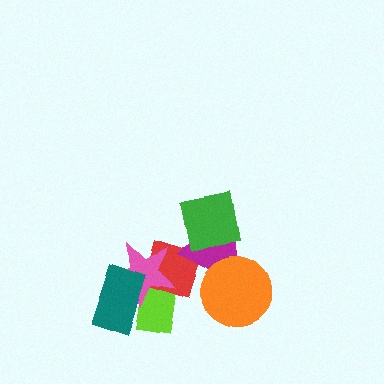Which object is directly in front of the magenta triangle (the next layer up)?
The green square is directly in front of the magenta triangle.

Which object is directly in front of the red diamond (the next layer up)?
The pink star is directly in front of the red diamond.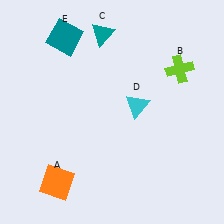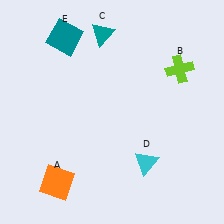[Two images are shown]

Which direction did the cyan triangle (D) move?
The cyan triangle (D) moved down.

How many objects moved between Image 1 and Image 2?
1 object moved between the two images.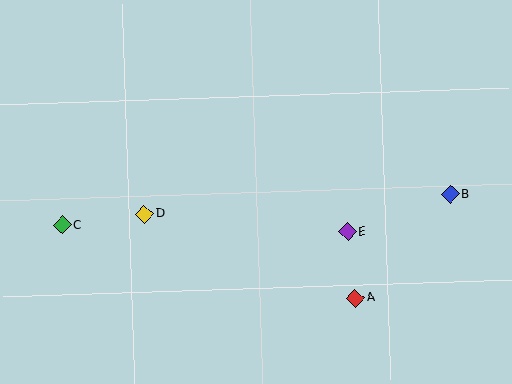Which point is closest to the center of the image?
Point E at (347, 232) is closest to the center.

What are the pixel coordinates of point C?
Point C is at (62, 225).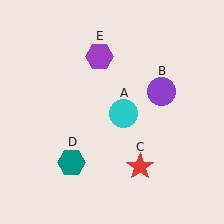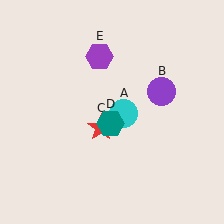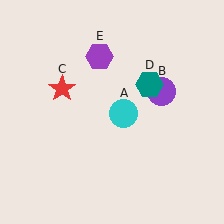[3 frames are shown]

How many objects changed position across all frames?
2 objects changed position: red star (object C), teal hexagon (object D).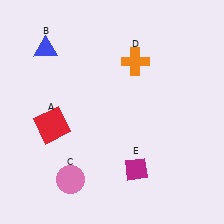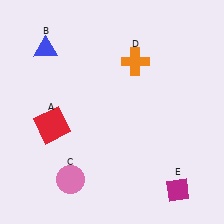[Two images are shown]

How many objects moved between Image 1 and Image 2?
1 object moved between the two images.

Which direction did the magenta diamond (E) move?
The magenta diamond (E) moved right.